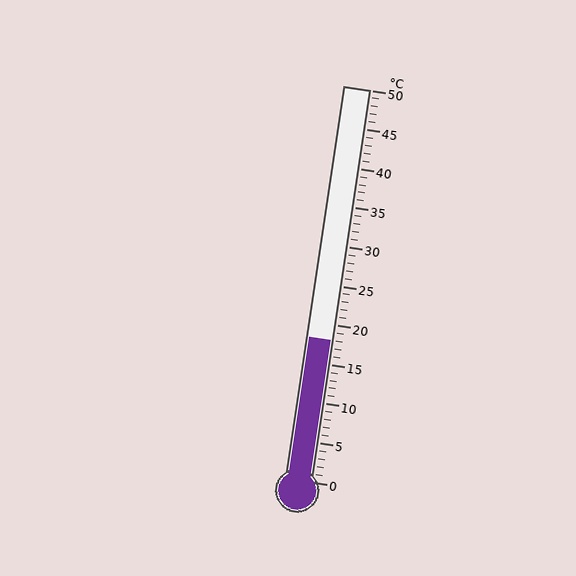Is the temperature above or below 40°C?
The temperature is below 40°C.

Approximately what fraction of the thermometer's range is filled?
The thermometer is filled to approximately 35% of its range.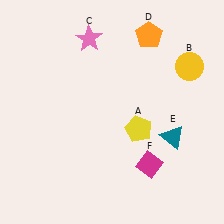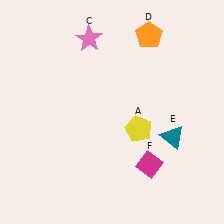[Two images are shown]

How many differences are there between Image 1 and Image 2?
There is 1 difference between the two images.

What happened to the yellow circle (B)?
The yellow circle (B) was removed in Image 2. It was in the top-right area of Image 1.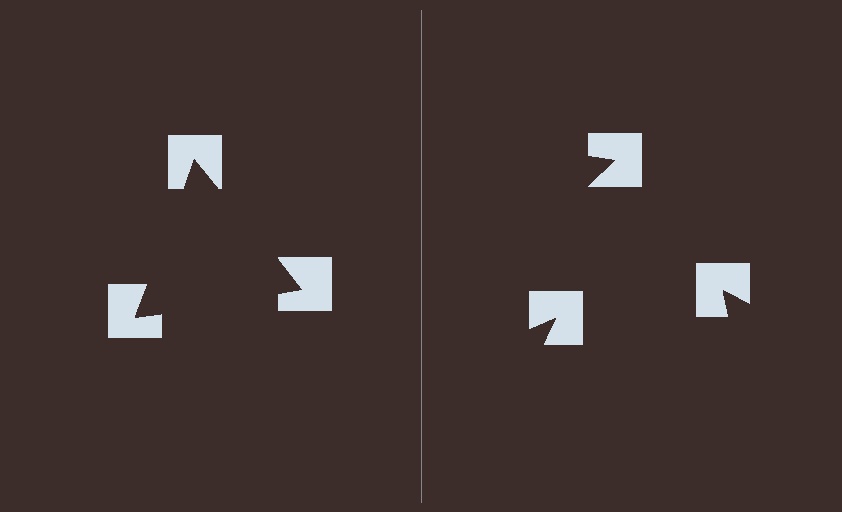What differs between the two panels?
The notched squares are positioned identically on both sides; only the wedge orientations differ. On the left they align to a triangle; on the right they are misaligned.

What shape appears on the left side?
An illusory triangle.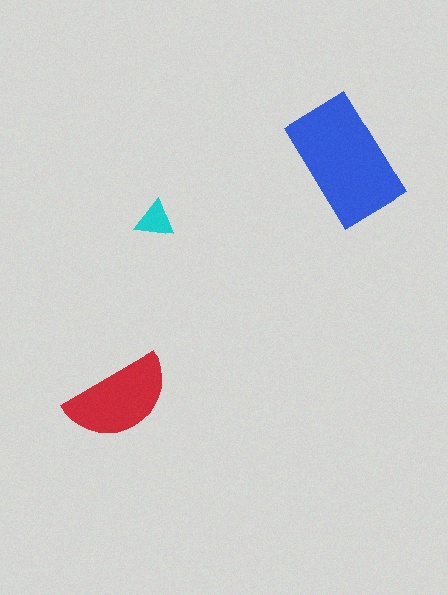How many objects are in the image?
There are 3 objects in the image.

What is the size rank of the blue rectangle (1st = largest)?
1st.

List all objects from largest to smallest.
The blue rectangle, the red semicircle, the cyan triangle.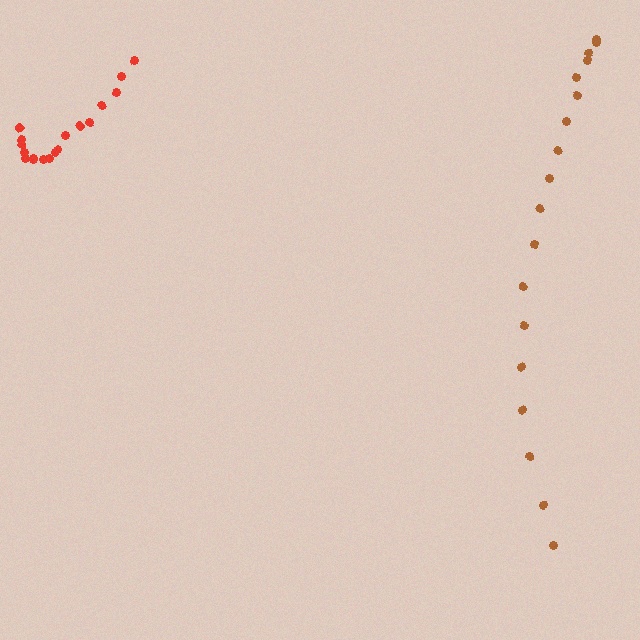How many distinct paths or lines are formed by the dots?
There are 2 distinct paths.